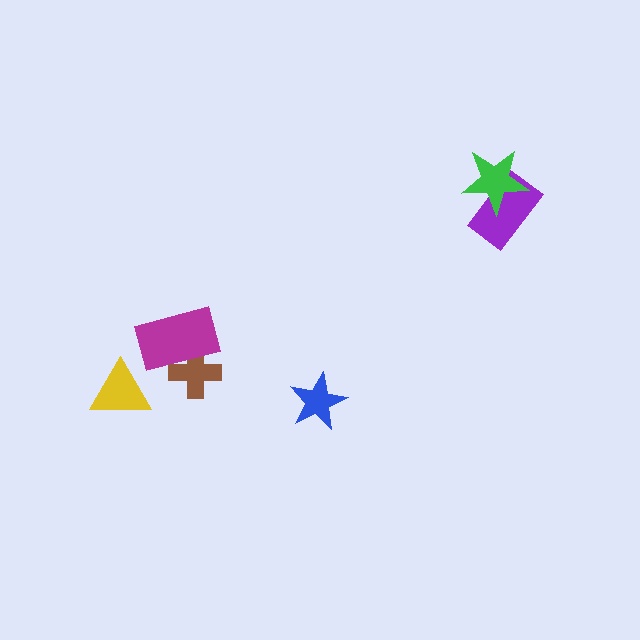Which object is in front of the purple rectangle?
The green star is in front of the purple rectangle.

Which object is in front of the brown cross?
The magenta rectangle is in front of the brown cross.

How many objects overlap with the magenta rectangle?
1 object overlaps with the magenta rectangle.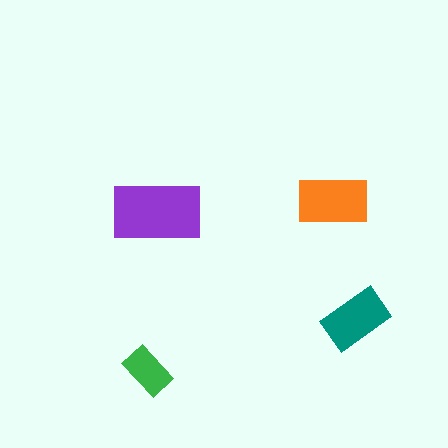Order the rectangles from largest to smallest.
the purple one, the orange one, the teal one, the green one.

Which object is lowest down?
The green rectangle is bottommost.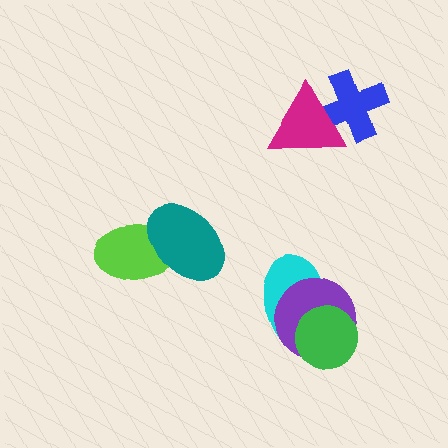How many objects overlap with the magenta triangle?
1 object overlaps with the magenta triangle.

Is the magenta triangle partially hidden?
No, no other shape covers it.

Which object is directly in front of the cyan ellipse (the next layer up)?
The purple circle is directly in front of the cyan ellipse.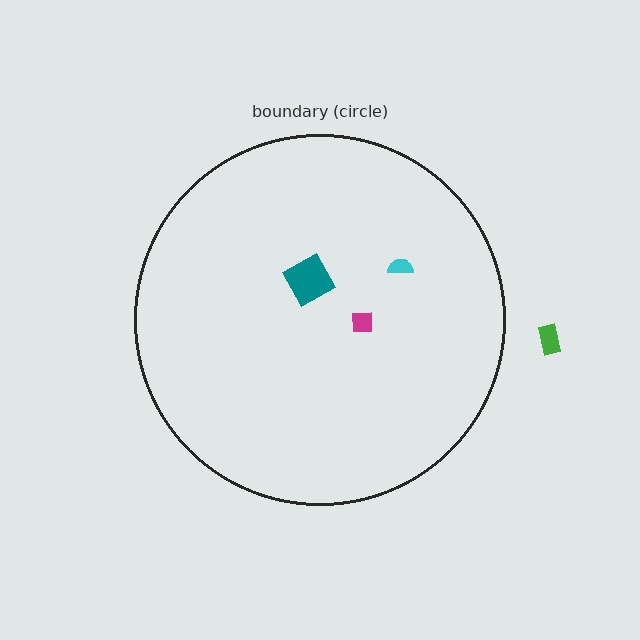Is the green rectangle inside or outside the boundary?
Outside.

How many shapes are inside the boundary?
3 inside, 1 outside.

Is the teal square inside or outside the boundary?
Inside.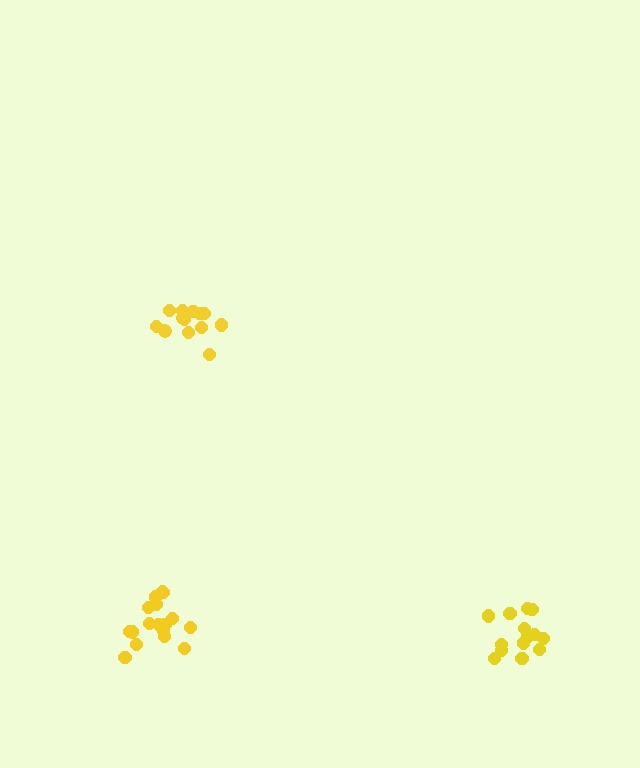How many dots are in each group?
Group 1: 15 dots, Group 2: 13 dots, Group 3: 17 dots (45 total).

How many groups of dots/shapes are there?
There are 3 groups.